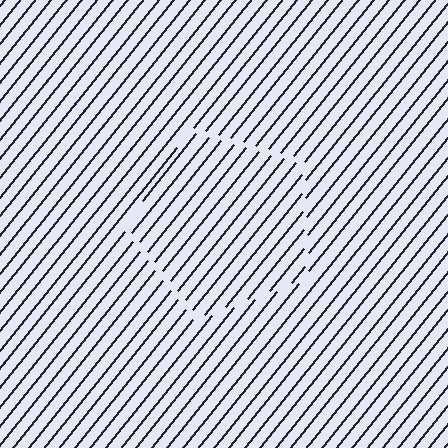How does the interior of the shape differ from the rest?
The interior of the shape contains the same grating, shifted by half a period — the contour is defined by the phase discontinuity where line-ends from the inner and outer gratings abut.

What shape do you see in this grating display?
An illusory pentagon. The interior of the shape contains the same grating, shifted by half a period — the contour is defined by the phase discontinuity where line-ends from the inner and outer gratings abut.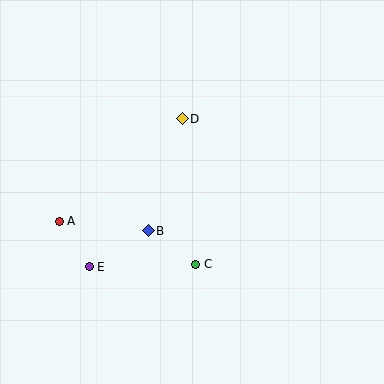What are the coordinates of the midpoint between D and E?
The midpoint between D and E is at (136, 193).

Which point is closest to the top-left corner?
Point D is closest to the top-left corner.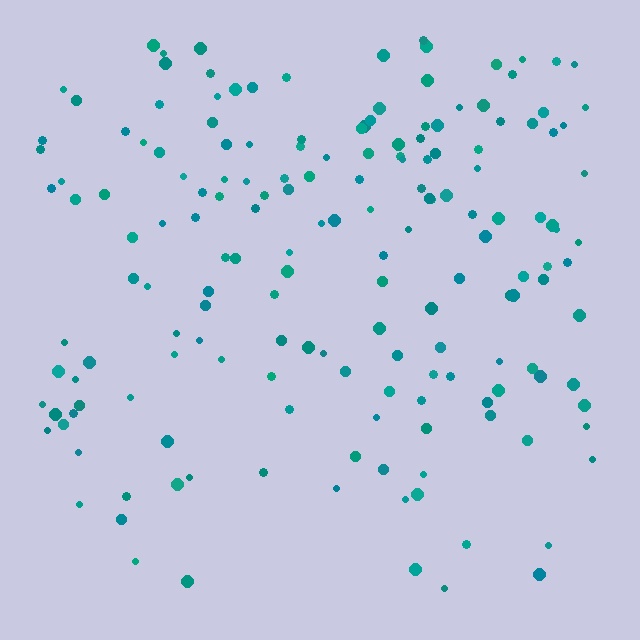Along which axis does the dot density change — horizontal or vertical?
Vertical.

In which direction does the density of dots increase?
From bottom to top, with the top side densest.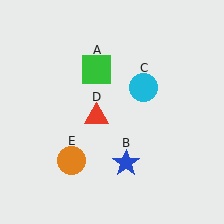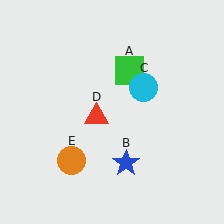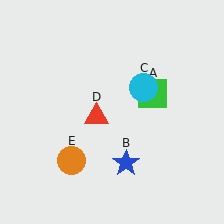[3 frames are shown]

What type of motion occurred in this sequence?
The green square (object A) rotated clockwise around the center of the scene.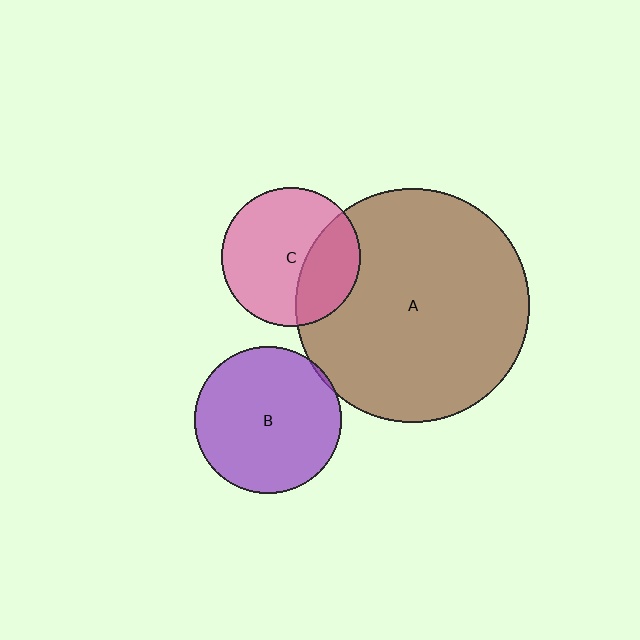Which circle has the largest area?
Circle A (brown).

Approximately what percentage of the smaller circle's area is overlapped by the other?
Approximately 5%.